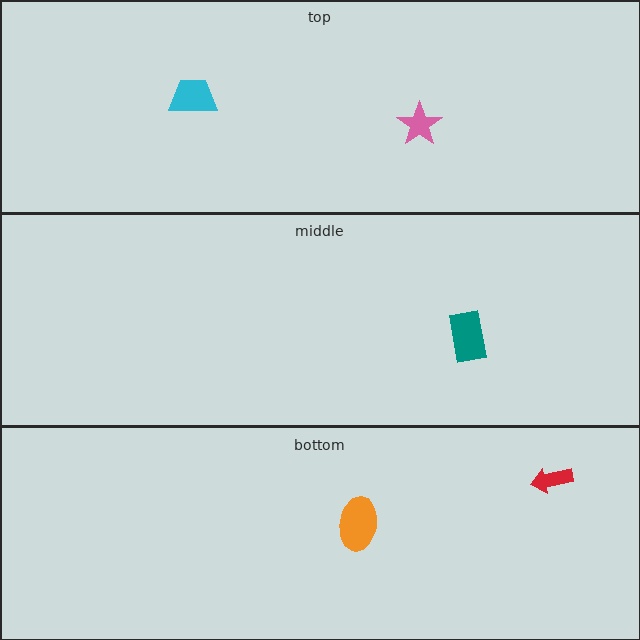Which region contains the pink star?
The top region.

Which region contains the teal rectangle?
The middle region.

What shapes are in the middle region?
The teal rectangle.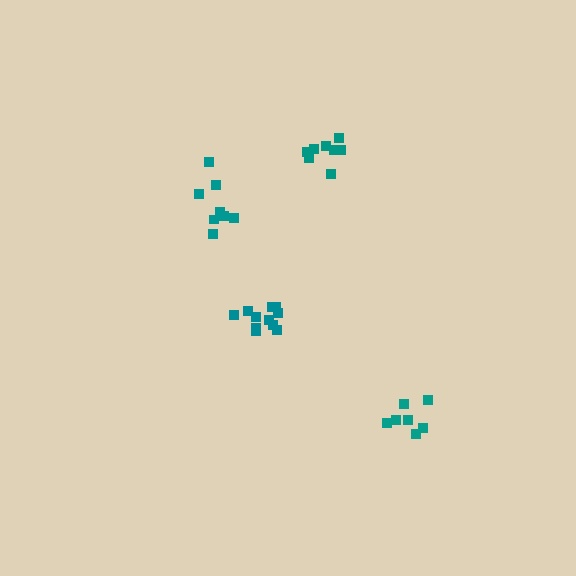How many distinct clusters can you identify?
There are 4 distinct clusters.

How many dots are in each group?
Group 1: 11 dots, Group 2: 7 dots, Group 3: 8 dots, Group 4: 8 dots (34 total).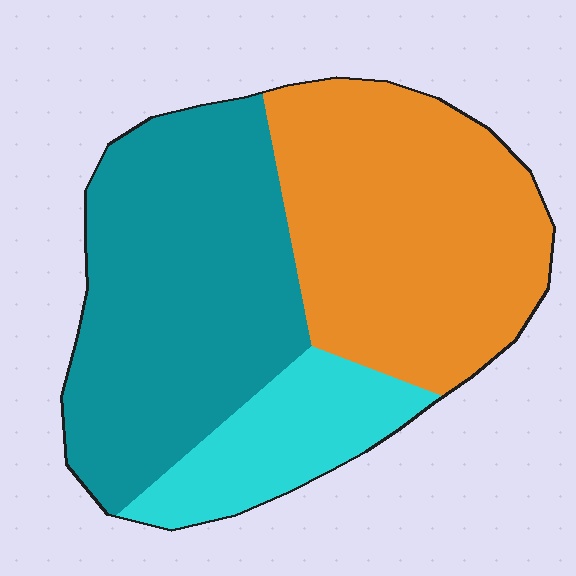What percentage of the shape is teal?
Teal takes up between a quarter and a half of the shape.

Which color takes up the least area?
Cyan, at roughly 15%.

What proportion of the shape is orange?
Orange covers roughly 40% of the shape.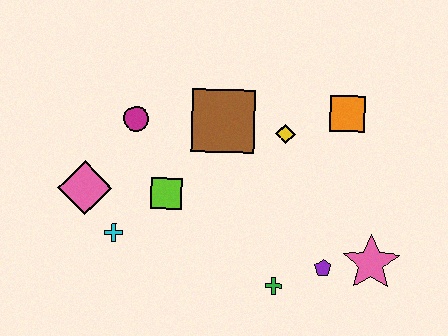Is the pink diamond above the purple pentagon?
Yes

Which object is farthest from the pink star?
The pink diamond is farthest from the pink star.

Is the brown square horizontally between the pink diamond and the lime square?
No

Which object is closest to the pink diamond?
The cyan cross is closest to the pink diamond.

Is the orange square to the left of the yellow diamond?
No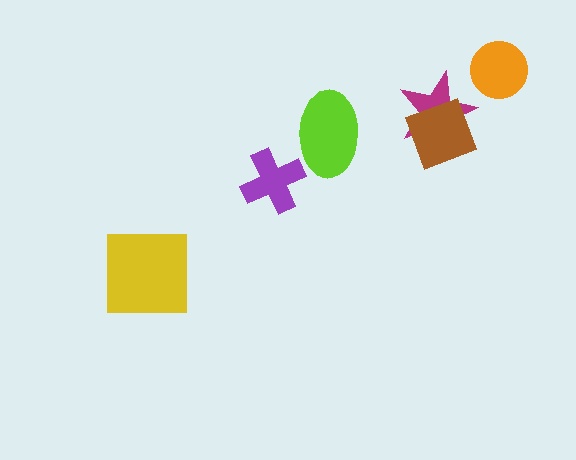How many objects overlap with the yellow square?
0 objects overlap with the yellow square.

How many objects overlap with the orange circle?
0 objects overlap with the orange circle.